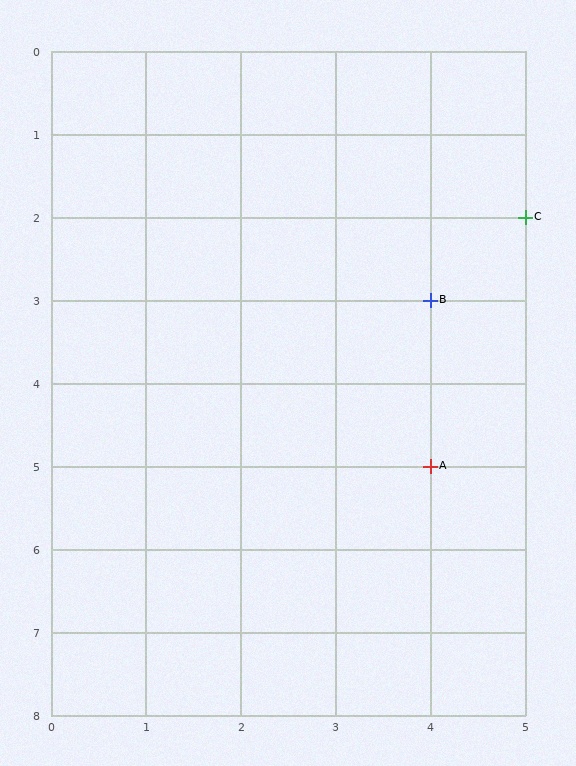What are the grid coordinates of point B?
Point B is at grid coordinates (4, 3).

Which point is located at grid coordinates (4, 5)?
Point A is at (4, 5).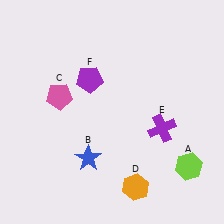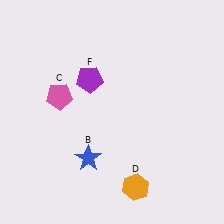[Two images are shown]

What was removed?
The lime hexagon (A), the purple cross (E) were removed in Image 2.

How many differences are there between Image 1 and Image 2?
There are 2 differences between the two images.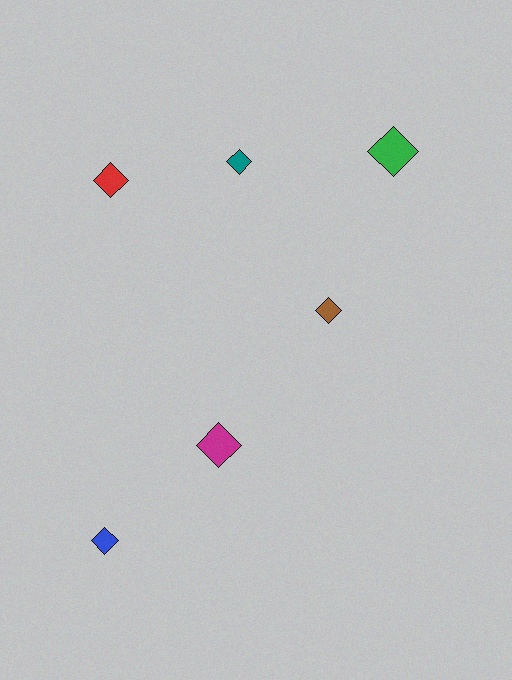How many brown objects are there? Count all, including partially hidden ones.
There is 1 brown object.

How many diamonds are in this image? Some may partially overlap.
There are 6 diamonds.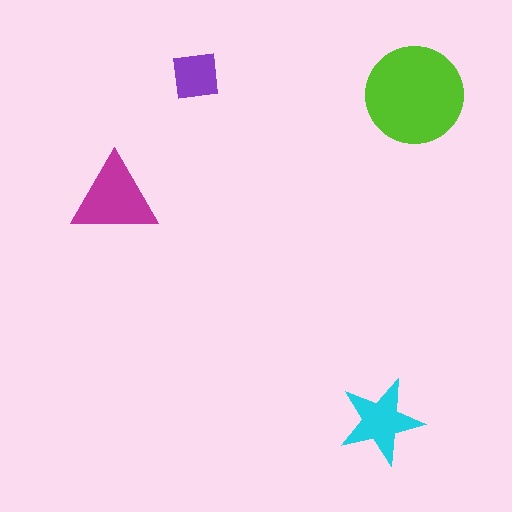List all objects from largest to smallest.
The lime circle, the magenta triangle, the cyan star, the purple square.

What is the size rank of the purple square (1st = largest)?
4th.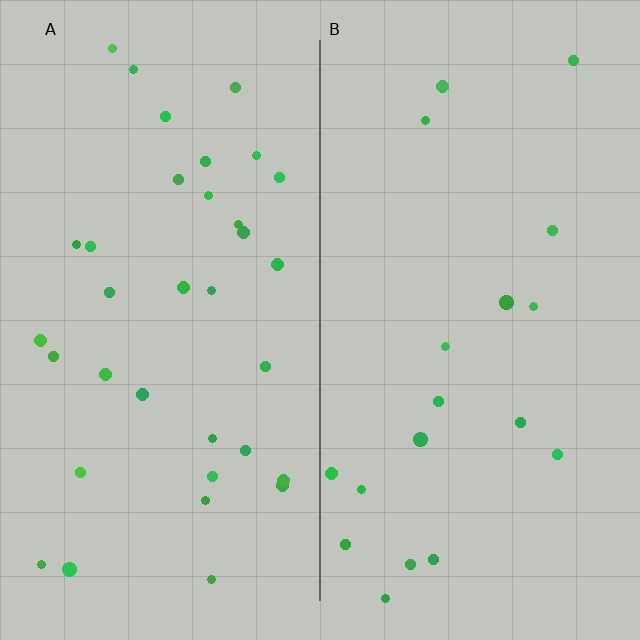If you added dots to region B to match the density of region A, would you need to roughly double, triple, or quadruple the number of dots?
Approximately double.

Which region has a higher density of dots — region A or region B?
A (the left).